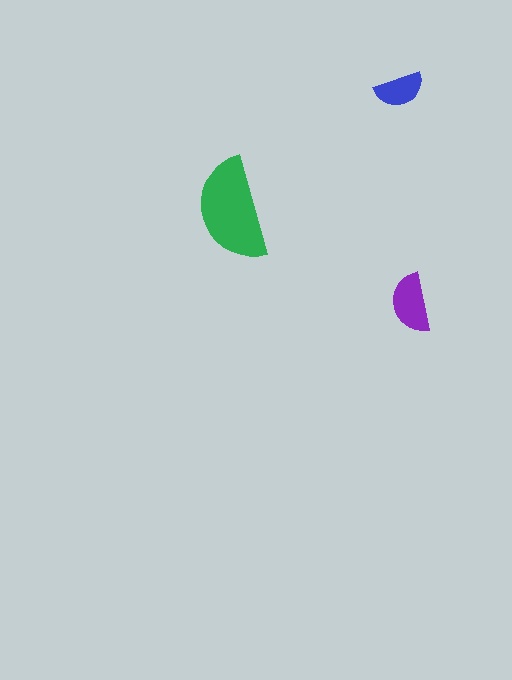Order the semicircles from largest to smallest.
the green one, the purple one, the blue one.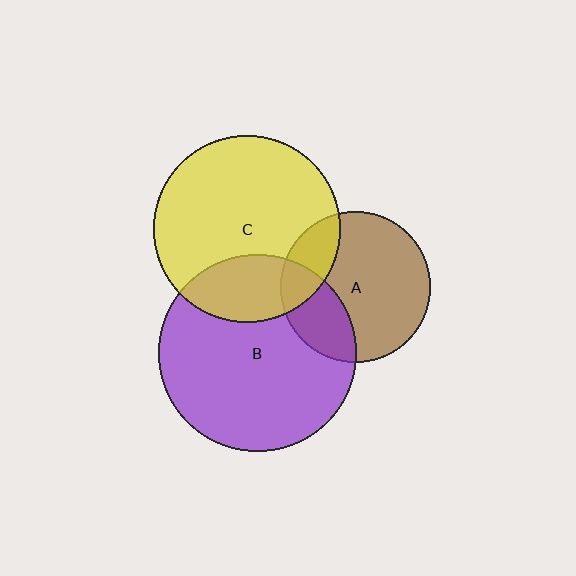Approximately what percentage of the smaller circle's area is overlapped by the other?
Approximately 25%.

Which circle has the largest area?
Circle B (purple).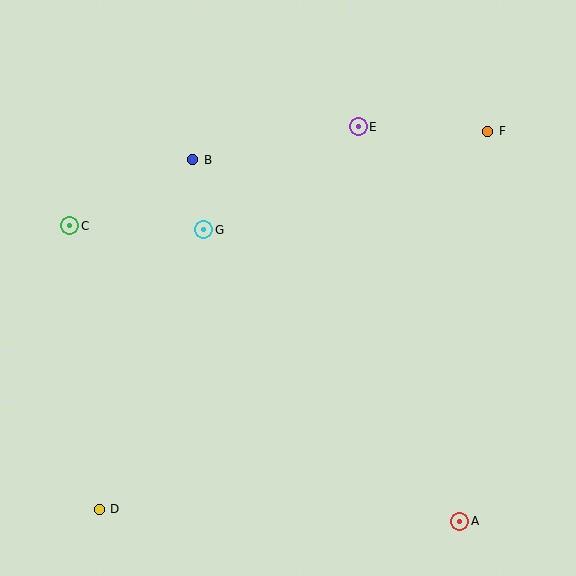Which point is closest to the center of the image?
Point G at (204, 230) is closest to the center.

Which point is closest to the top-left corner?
Point C is closest to the top-left corner.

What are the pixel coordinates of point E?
Point E is at (358, 127).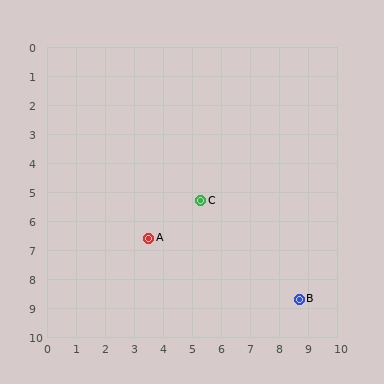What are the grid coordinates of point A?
Point A is at approximately (3.5, 6.6).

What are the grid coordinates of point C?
Point C is at approximately (5.3, 5.3).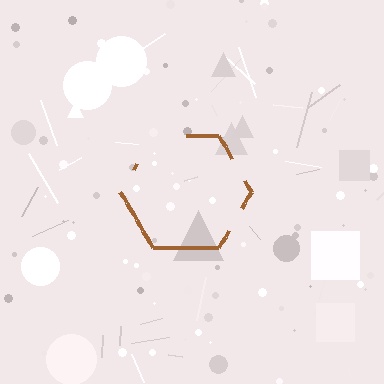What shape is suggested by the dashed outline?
The dashed outline suggests a hexagon.